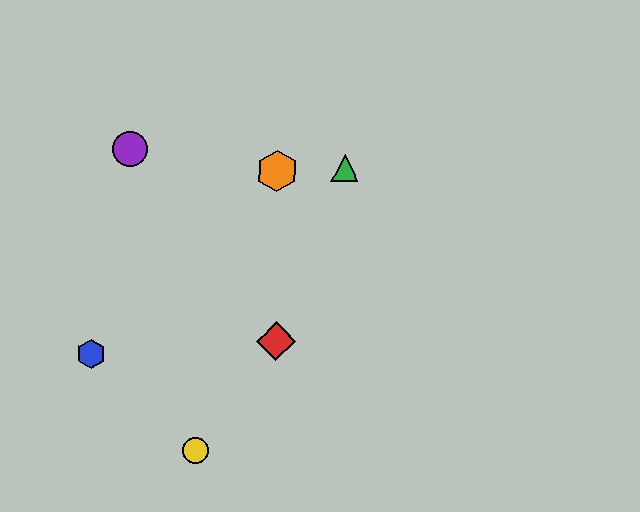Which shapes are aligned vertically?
The red diamond, the orange hexagon are aligned vertically.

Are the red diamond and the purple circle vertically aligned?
No, the red diamond is at x≈276 and the purple circle is at x≈130.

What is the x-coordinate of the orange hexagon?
The orange hexagon is at x≈277.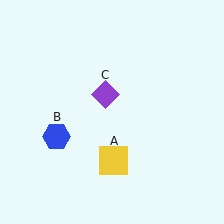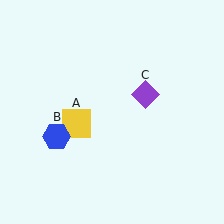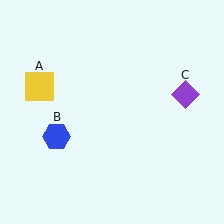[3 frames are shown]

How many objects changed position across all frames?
2 objects changed position: yellow square (object A), purple diamond (object C).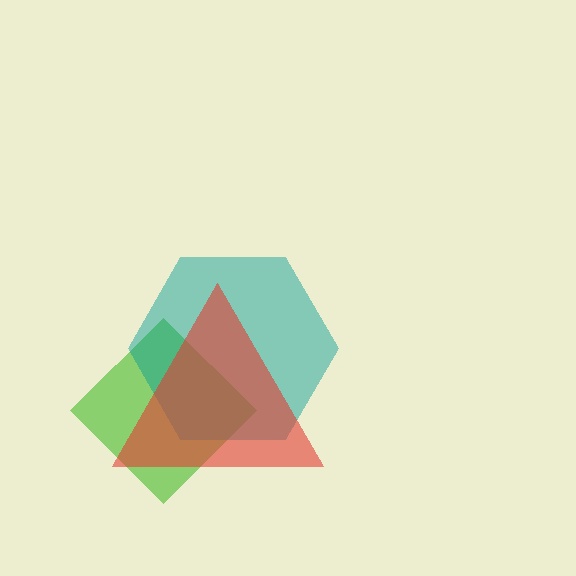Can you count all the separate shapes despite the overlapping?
Yes, there are 3 separate shapes.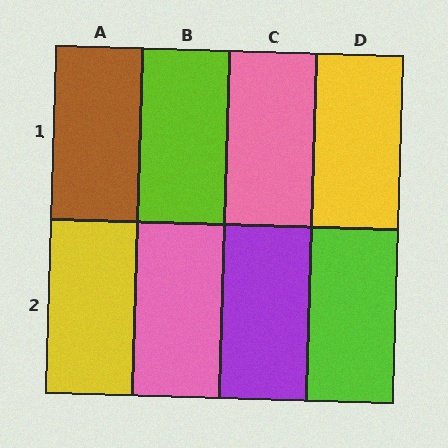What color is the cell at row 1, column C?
Pink.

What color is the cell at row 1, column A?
Brown.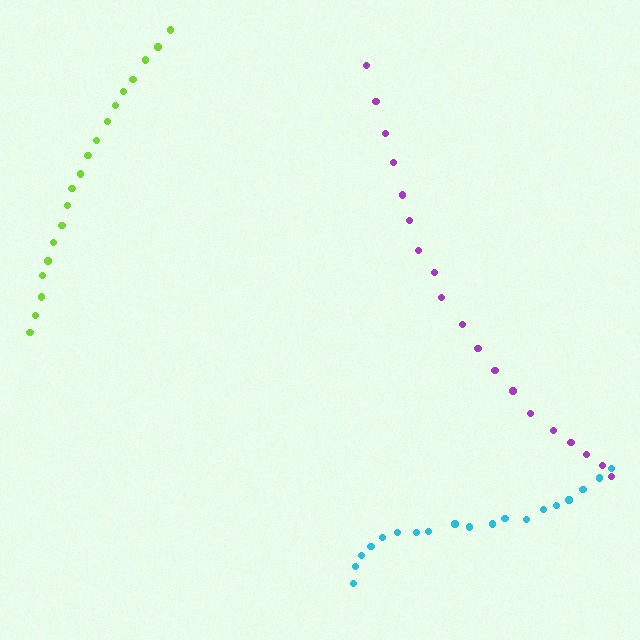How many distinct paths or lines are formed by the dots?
There are 3 distinct paths.